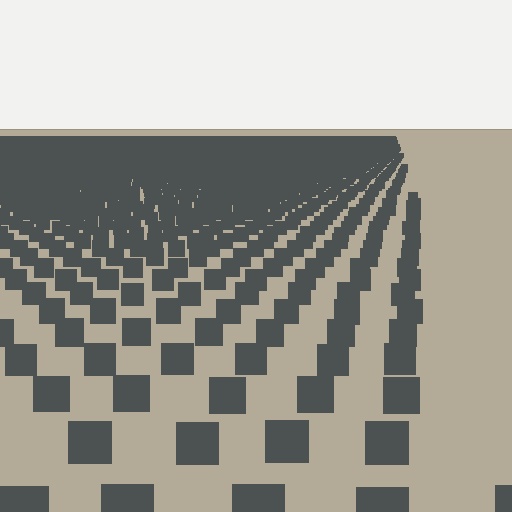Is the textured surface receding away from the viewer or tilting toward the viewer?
The surface is receding away from the viewer. Texture elements get smaller and denser toward the top.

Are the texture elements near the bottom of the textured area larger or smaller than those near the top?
Larger. Near the bottom, elements are closer to the viewer and appear at a bigger on-screen size.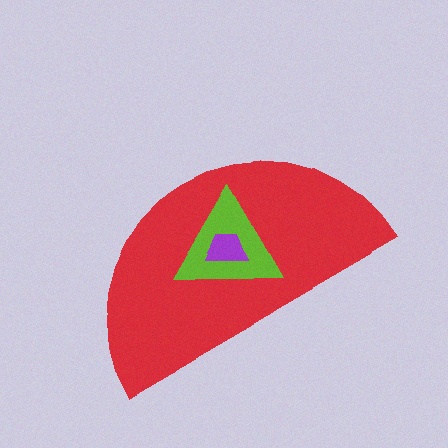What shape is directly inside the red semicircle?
The lime triangle.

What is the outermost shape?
The red semicircle.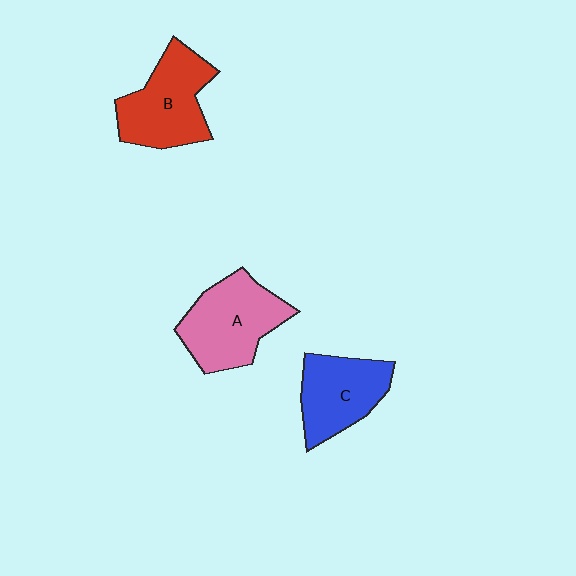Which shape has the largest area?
Shape A (pink).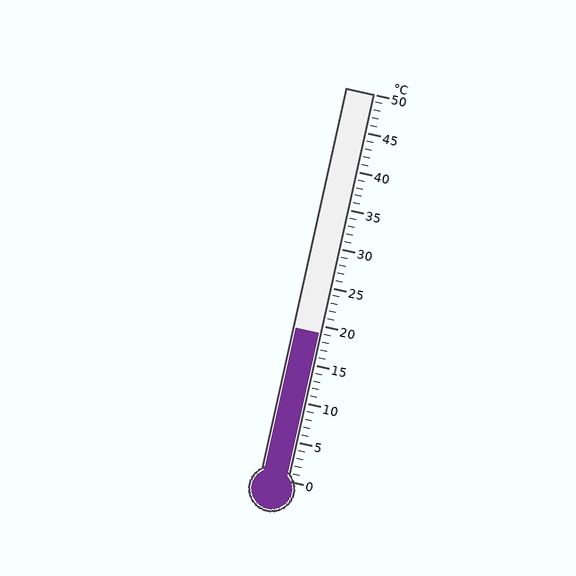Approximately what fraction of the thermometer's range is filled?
The thermometer is filled to approximately 40% of its range.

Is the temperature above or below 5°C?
The temperature is above 5°C.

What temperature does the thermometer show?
The thermometer shows approximately 19°C.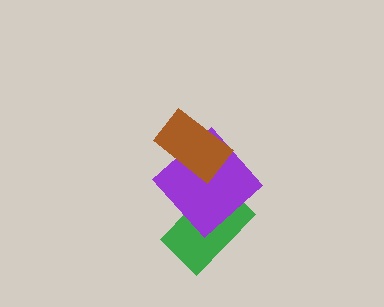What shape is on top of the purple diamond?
The brown rectangle is on top of the purple diamond.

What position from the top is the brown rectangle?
The brown rectangle is 1st from the top.